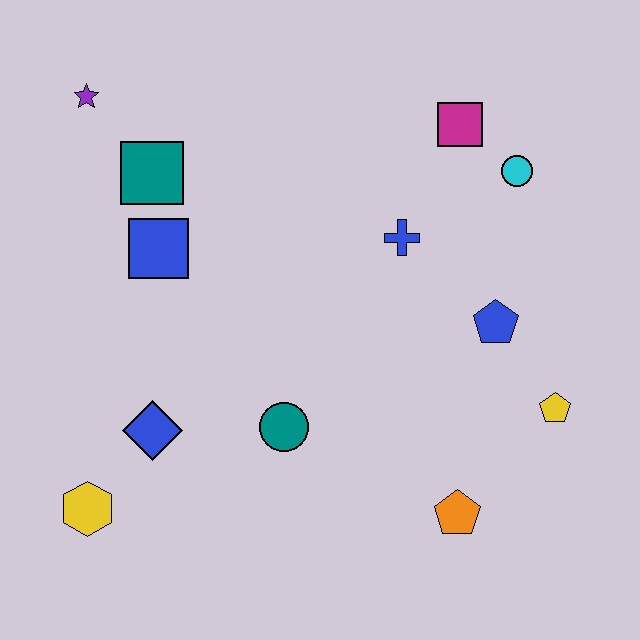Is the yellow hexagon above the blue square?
No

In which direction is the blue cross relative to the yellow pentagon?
The blue cross is above the yellow pentagon.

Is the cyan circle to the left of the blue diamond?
No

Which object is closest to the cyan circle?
The magenta square is closest to the cyan circle.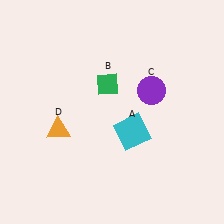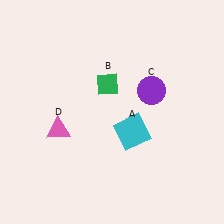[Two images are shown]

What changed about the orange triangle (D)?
In Image 1, D is orange. In Image 2, it changed to pink.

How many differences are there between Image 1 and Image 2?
There is 1 difference between the two images.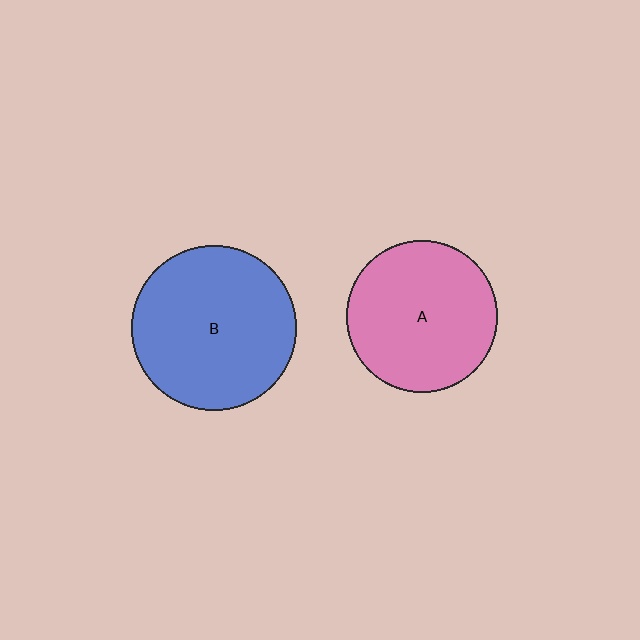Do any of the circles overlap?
No, none of the circles overlap.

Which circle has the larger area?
Circle B (blue).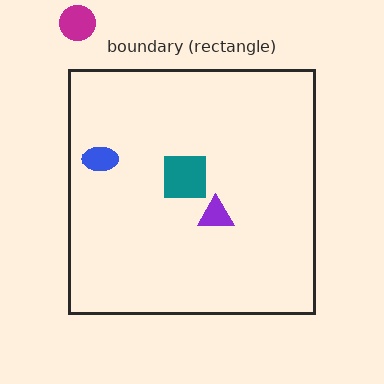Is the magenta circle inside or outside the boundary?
Outside.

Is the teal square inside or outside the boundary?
Inside.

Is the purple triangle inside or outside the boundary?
Inside.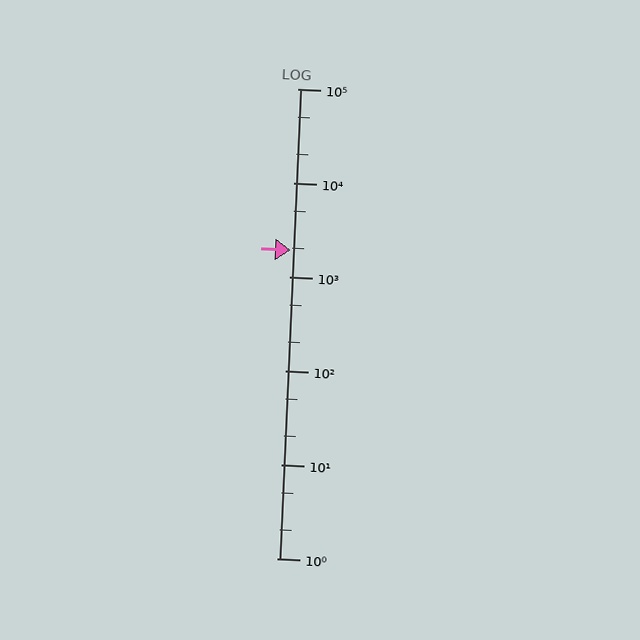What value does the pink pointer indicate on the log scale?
The pointer indicates approximately 1900.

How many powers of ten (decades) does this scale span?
The scale spans 5 decades, from 1 to 100000.